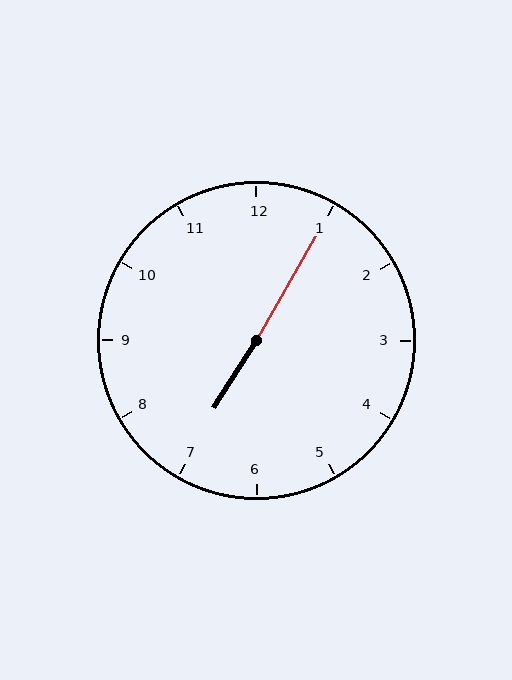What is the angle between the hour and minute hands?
Approximately 178 degrees.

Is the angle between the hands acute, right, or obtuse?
It is obtuse.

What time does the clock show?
7:05.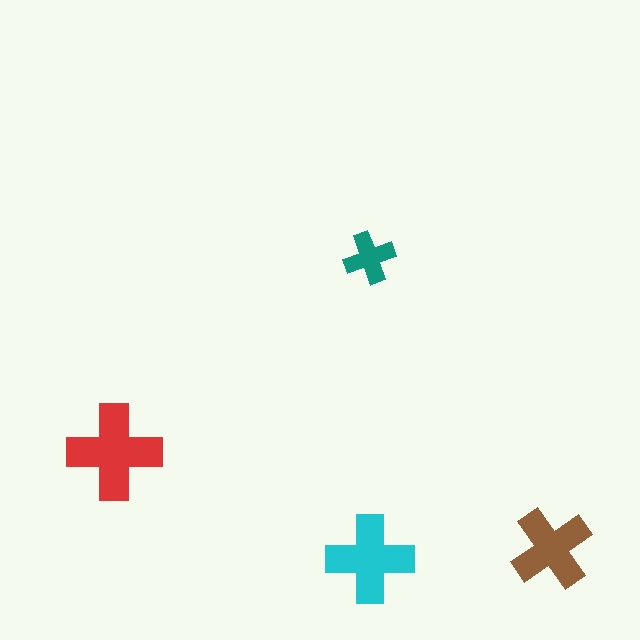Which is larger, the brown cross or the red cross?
The red one.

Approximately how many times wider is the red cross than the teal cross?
About 2 times wider.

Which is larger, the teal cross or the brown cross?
The brown one.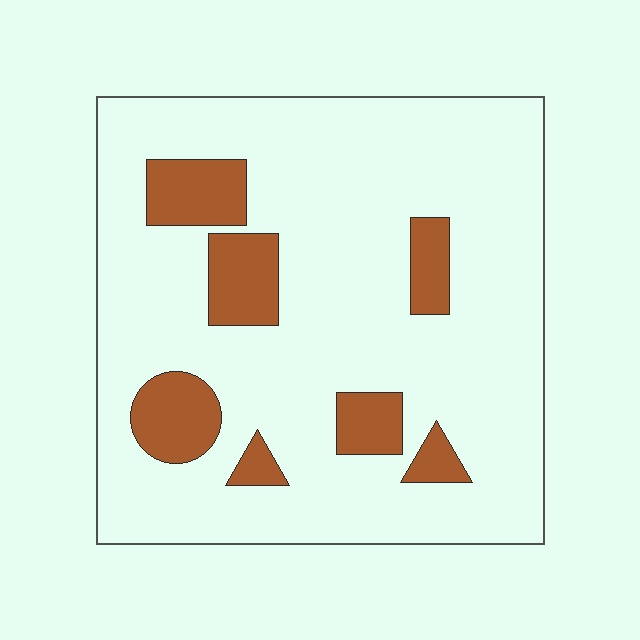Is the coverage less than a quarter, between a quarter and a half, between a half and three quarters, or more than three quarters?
Less than a quarter.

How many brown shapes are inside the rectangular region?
7.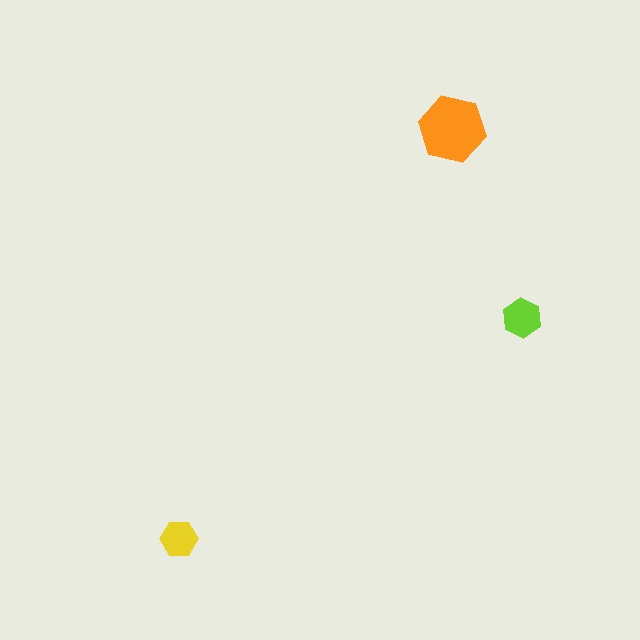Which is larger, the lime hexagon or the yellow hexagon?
The lime one.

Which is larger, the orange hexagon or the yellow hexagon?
The orange one.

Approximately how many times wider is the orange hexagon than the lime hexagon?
About 1.5 times wider.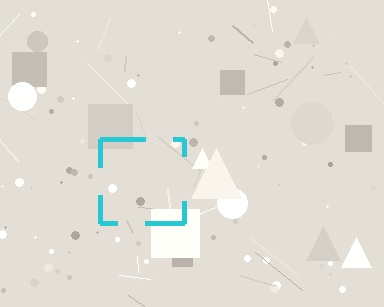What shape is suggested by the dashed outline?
The dashed outline suggests a square.